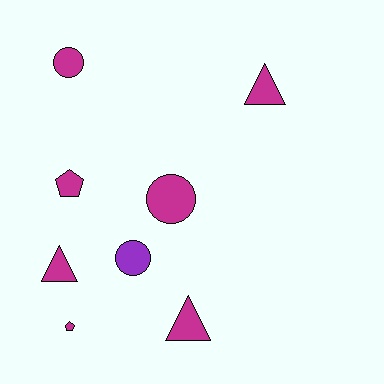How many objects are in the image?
There are 8 objects.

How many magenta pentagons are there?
There are 2 magenta pentagons.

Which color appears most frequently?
Magenta, with 7 objects.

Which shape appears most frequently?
Triangle, with 3 objects.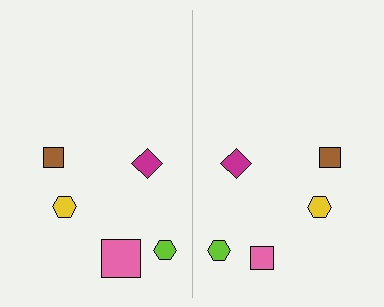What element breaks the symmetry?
The pink square on the right side has a different size than its mirror counterpart.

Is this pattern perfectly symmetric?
No, the pattern is not perfectly symmetric. The pink square on the right side has a different size than its mirror counterpart.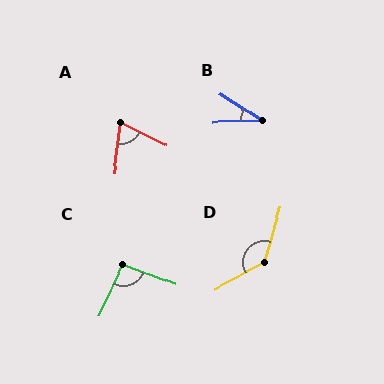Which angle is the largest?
D, at approximately 135 degrees.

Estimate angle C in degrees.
Approximately 94 degrees.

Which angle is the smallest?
B, at approximately 35 degrees.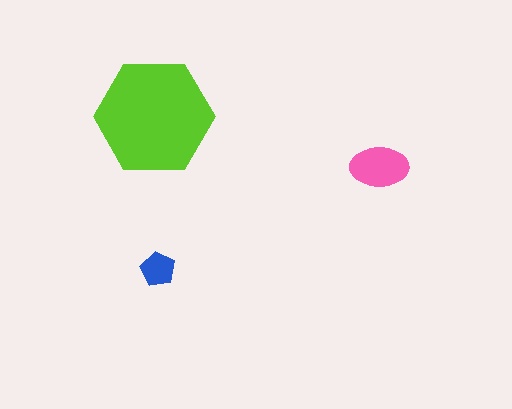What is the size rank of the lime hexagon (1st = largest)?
1st.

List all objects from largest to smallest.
The lime hexagon, the pink ellipse, the blue pentagon.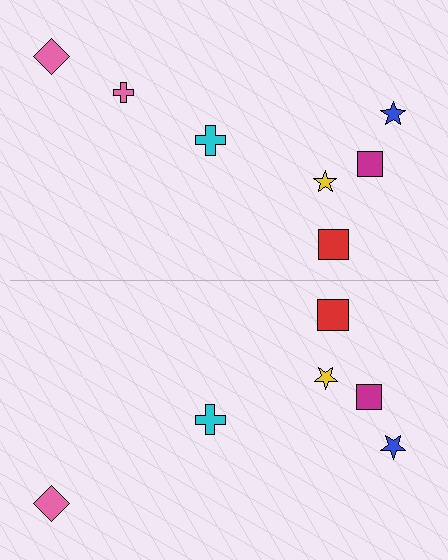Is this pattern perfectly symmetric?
No, the pattern is not perfectly symmetric. A pink cross is missing from the bottom side.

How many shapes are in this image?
There are 13 shapes in this image.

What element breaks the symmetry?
A pink cross is missing from the bottom side.